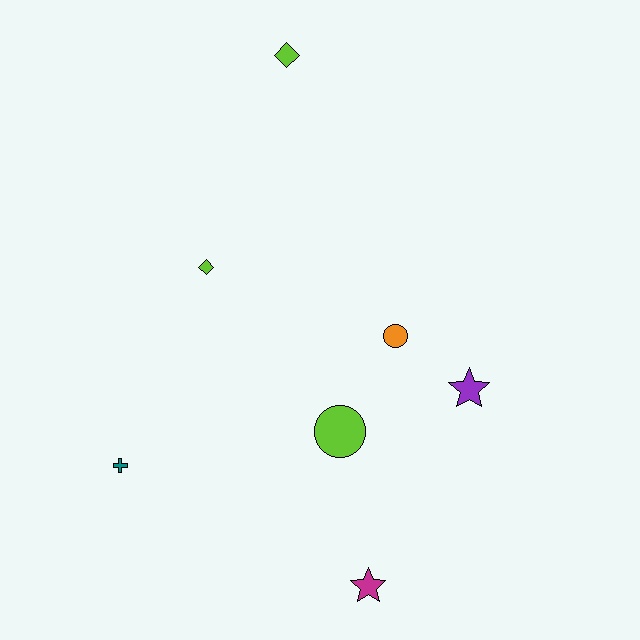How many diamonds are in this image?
There are 2 diamonds.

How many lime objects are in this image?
There are 3 lime objects.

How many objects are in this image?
There are 7 objects.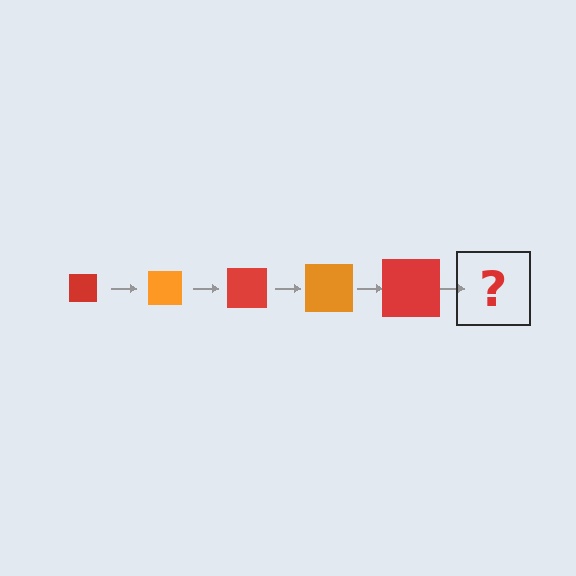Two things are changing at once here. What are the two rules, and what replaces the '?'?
The two rules are that the square grows larger each step and the color cycles through red and orange. The '?' should be an orange square, larger than the previous one.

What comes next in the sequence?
The next element should be an orange square, larger than the previous one.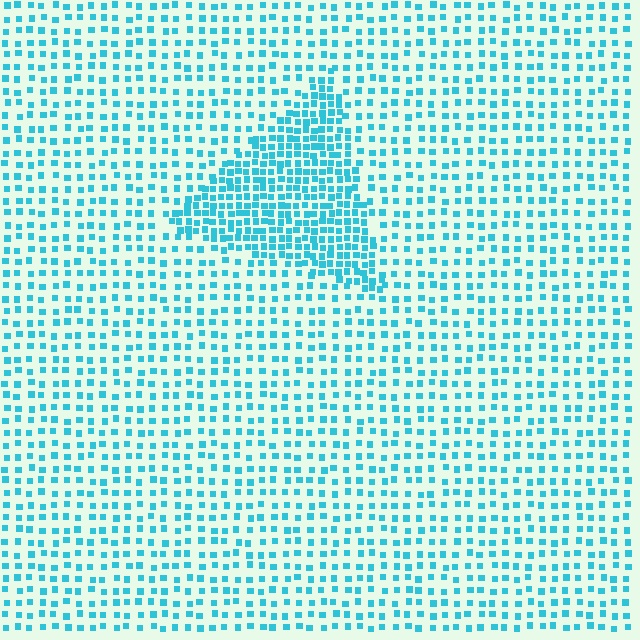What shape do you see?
I see a triangle.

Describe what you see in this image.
The image contains small cyan elements arranged at two different densities. A triangle-shaped region is visible where the elements are more densely packed than the surrounding area.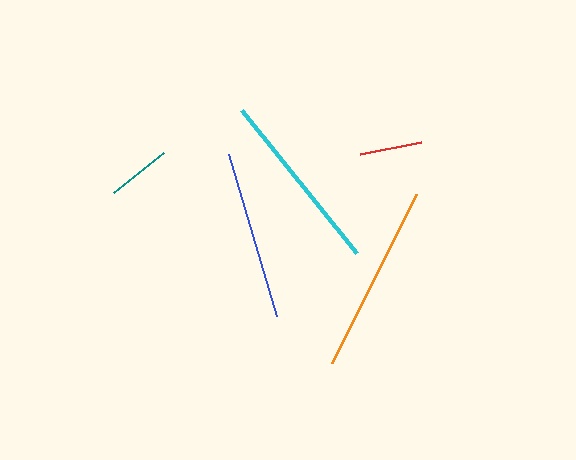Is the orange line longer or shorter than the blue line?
The orange line is longer than the blue line.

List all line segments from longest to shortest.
From longest to shortest: orange, cyan, blue, teal, red.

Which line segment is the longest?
The orange line is the longest at approximately 189 pixels.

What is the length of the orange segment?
The orange segment is approximately 189 pixels long.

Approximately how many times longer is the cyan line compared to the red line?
The cyan line is approximately 3.0 times the length of the red line.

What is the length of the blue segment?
The blue segment is approximately 168 pixels long.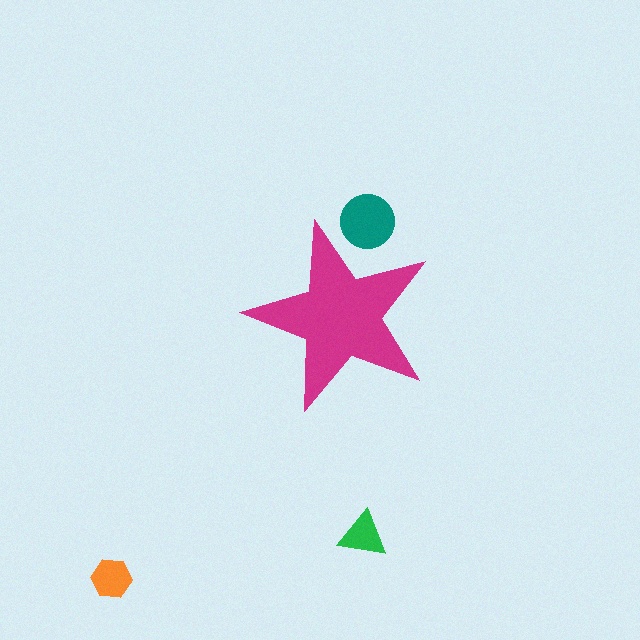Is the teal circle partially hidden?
Yes, the teal circle is partially hidden behind the magenta star.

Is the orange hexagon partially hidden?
No, the orange hexagon is fully visible.